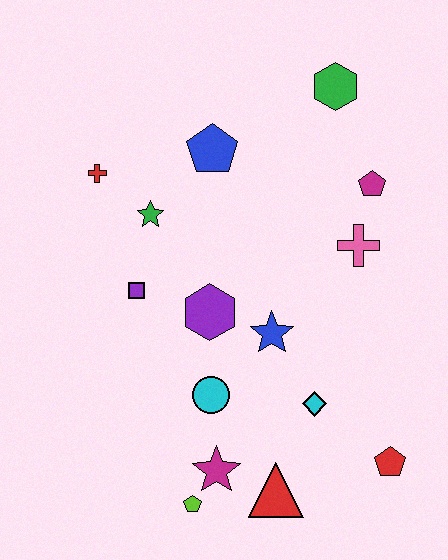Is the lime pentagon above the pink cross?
No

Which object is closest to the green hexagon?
The magenta pentagon is closest to the green hexagon.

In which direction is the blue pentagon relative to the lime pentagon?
The blue pentagon is above the lime pentagon.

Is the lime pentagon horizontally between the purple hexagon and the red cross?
Yes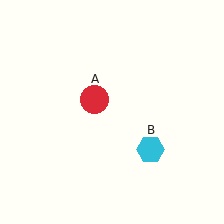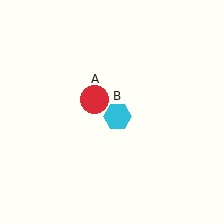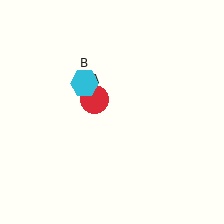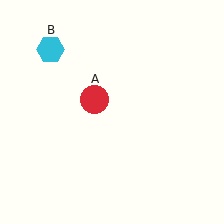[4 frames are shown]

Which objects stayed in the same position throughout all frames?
Red circle (object A) remained stationary.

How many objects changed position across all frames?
1 object changed position: cyan hexagon (object B).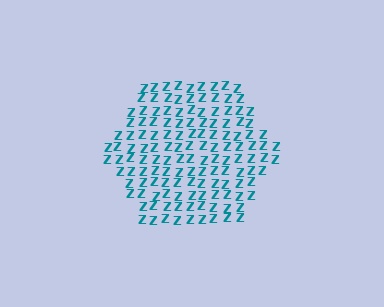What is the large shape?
The large shape is a hexagon.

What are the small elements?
The small elements are letter Z's.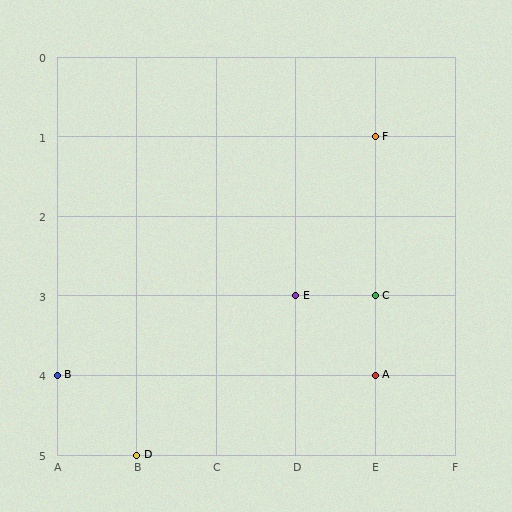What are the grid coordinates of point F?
Point F is at grid coordinates (E, 1).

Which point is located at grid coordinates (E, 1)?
Point F is at (E, 1).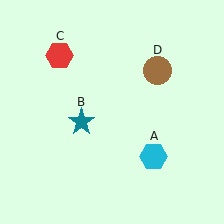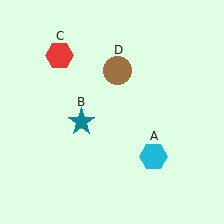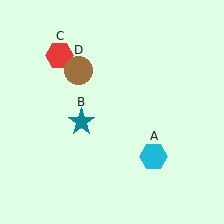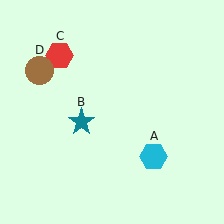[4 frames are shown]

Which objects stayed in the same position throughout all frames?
Cyan hexagon (object A) and teal star (object B) and red hexagon (object C) remained stationary.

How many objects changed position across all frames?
1 object changed position: brown circle (object D).